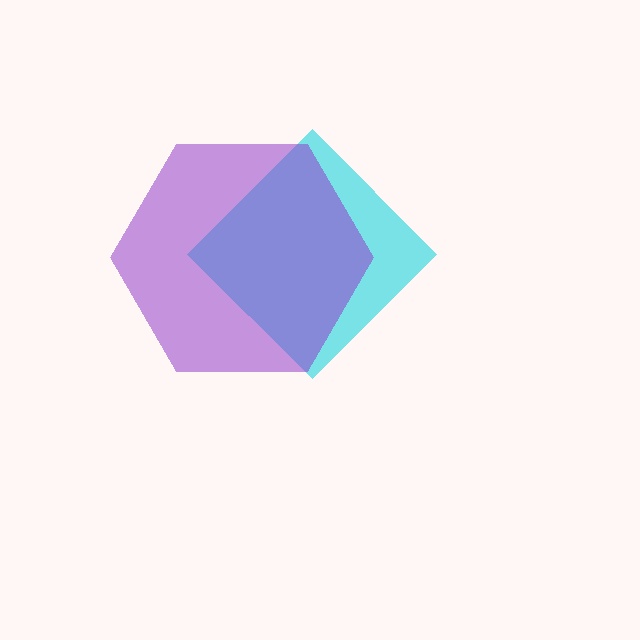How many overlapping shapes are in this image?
There are 2 overlapping shapes in the image.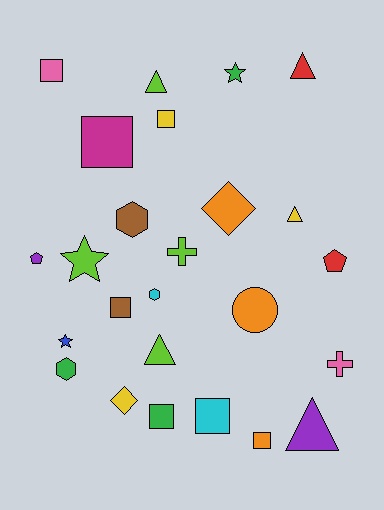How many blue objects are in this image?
There is 1 blue object.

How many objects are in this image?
There are 25 objects.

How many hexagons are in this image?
There are 3 hexagons.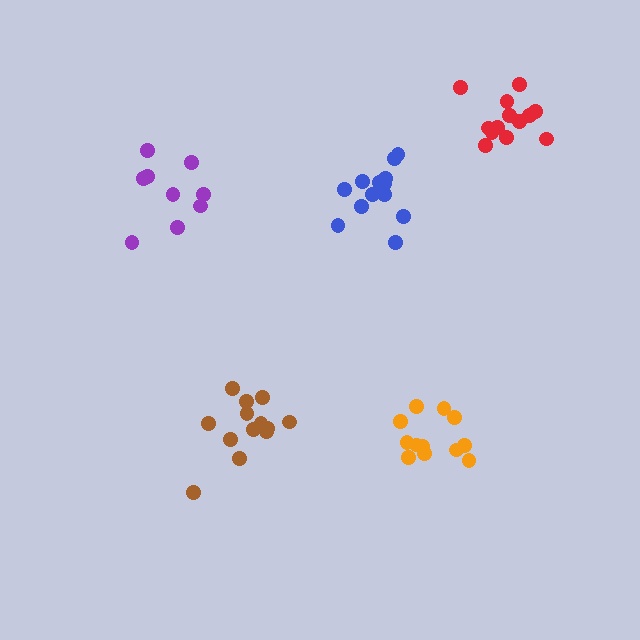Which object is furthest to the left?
The purple cluster is leftmost.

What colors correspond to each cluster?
The clusters are colored: purple, orange, blue, brown, red.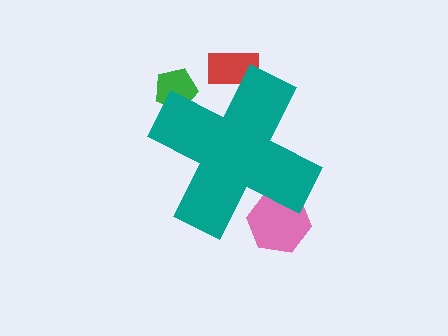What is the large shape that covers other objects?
A teal cross.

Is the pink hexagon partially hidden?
Yes, the pink hexagon is partially hidden behind the teal cross.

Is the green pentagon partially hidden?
Yes, the green pentagon is partially hidden behind the teal cross.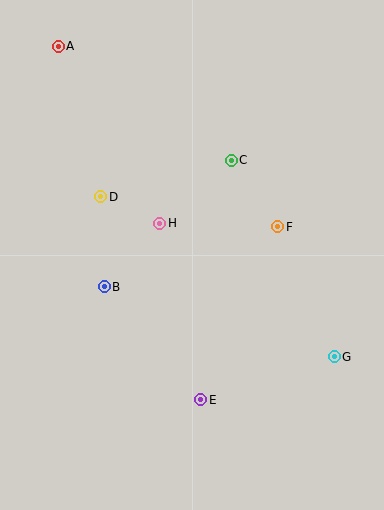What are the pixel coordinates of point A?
Point A is at (58, 46).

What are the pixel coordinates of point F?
Point F is at (278, 227).